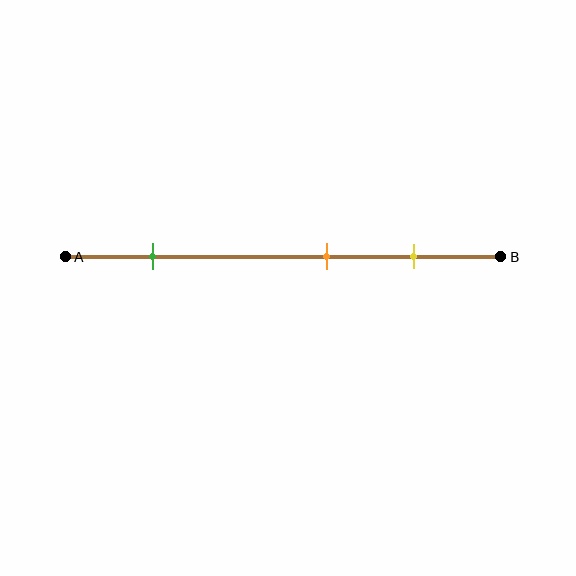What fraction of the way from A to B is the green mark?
The green mark is approximately 20% (0.2) of the way from A to B.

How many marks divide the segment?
There are 3 marks dividing the segment.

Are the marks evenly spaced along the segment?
No, the marks are not evenly spaced.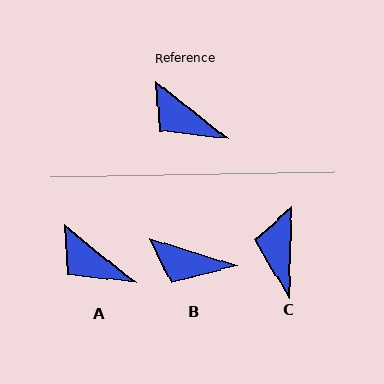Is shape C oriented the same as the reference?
No, it is off by about 53 degrees.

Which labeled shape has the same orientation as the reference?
A.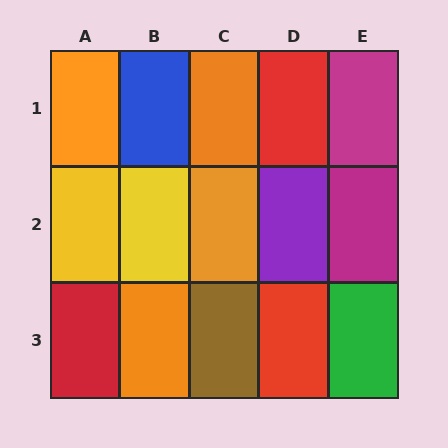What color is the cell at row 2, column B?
Yellow.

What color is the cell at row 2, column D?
Purple.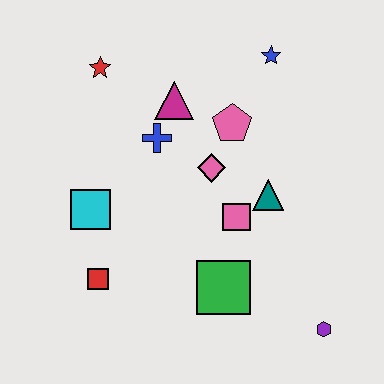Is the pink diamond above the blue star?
No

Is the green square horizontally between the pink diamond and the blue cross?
No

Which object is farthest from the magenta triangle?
The purple hexagon is farthest from the magenta triangle.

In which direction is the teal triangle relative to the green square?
The teal triangle is above the green square.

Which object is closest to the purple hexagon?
The green square is closest to the purple hexagon.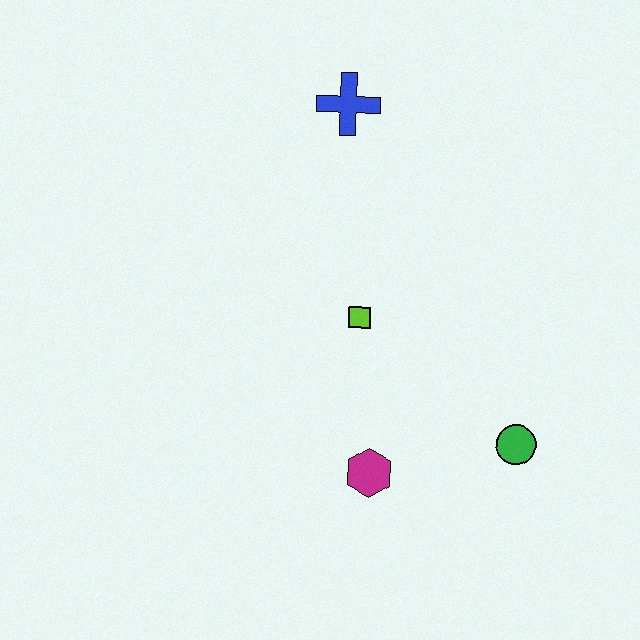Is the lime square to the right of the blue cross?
Yes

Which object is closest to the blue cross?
The lime square is closest to the blue cross.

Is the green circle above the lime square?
No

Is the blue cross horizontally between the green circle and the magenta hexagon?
No